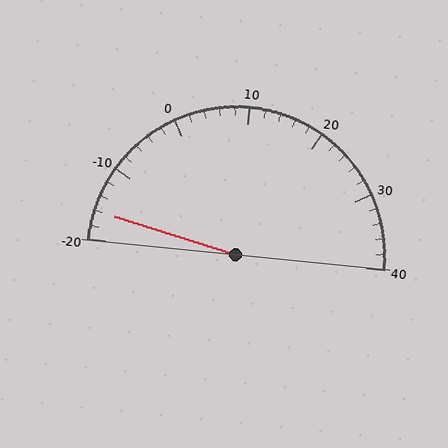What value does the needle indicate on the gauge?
The needle indicates approximately -16.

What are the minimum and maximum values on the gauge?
The gauge ranges from -20 to 40.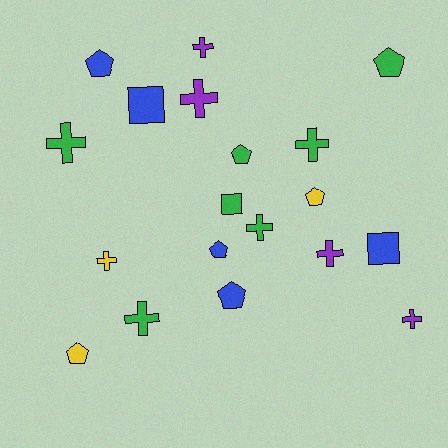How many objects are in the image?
There are 19 objects.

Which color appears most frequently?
Green, with 7 objects.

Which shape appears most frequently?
Cross, with 9 objects.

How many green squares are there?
There is 1 green square.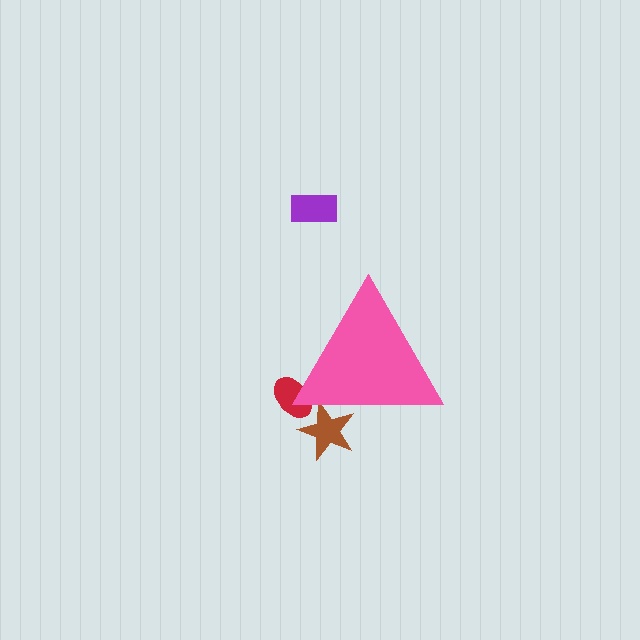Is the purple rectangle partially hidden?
No, the purple rectangle is fully visible.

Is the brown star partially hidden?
Yes, the brown star is partially hidden behind the pink triangle.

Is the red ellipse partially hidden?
Yes, the red ellipse is partially hidden behind the pink triangle.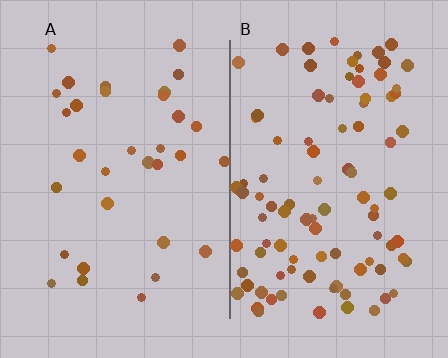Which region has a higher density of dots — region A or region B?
B (the right).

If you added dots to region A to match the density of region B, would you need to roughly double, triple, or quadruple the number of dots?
Approximately triple.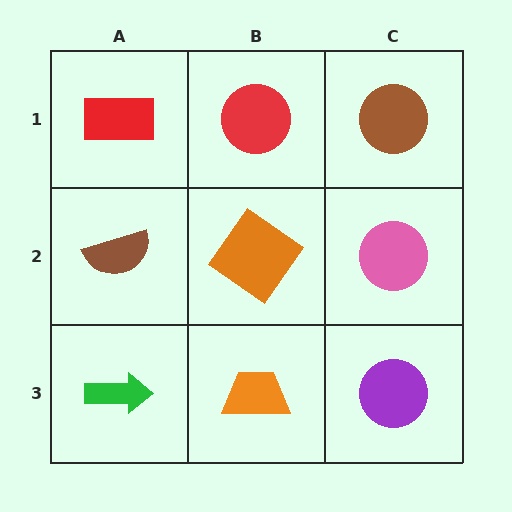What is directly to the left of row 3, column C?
An orange trapezoid.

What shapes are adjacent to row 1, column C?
A pink circle (row 2, column C), a red circle (row 1, column B).